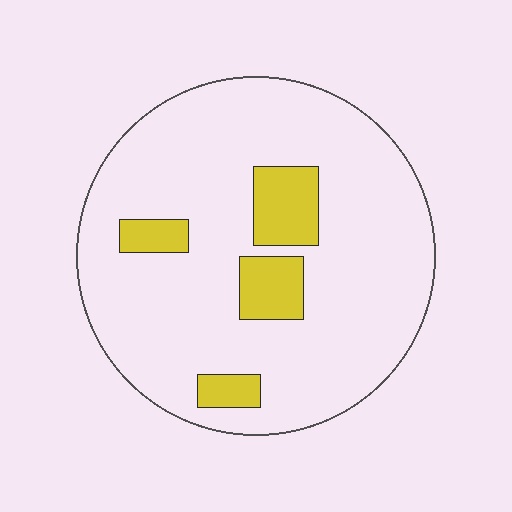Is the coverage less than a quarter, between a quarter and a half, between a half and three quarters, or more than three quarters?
Less than a quarter.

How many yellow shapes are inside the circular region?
4.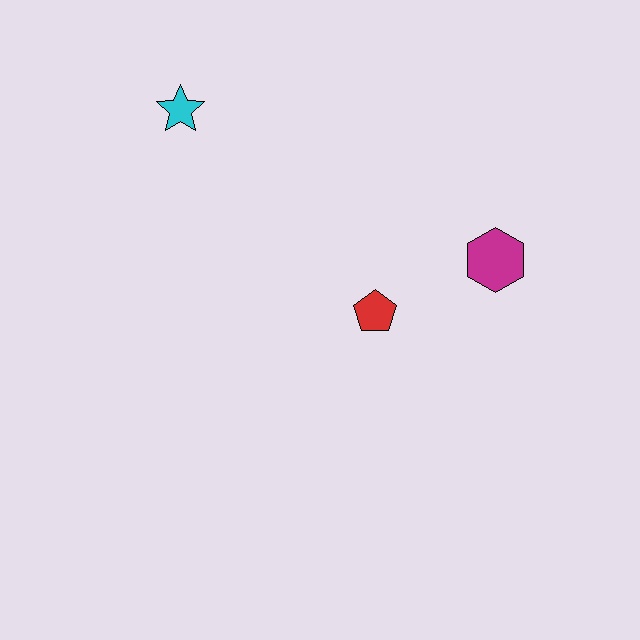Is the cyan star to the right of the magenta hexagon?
No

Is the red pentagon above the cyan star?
No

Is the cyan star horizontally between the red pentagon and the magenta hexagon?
No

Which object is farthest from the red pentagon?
The cyan star is farthest from the red pentagon.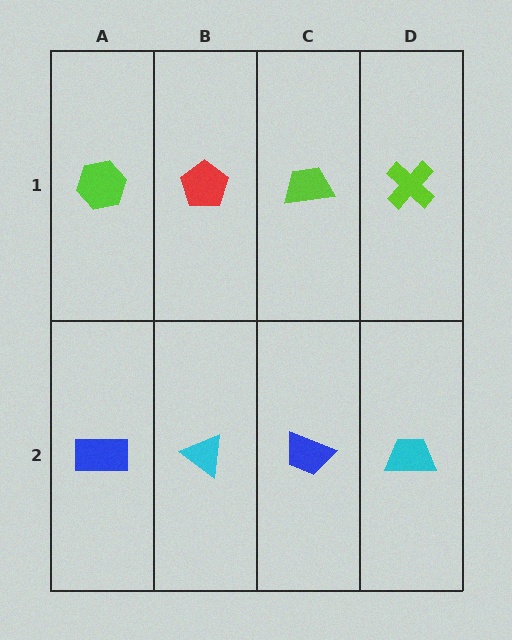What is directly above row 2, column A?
A lime hexagon.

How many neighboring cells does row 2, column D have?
2.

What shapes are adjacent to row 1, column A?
A blue rectangle (row 2, column A), a red pentagon (row 1, column B).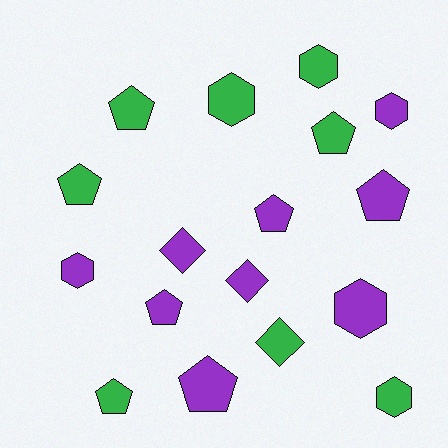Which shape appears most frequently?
Pentagon, with 8 objects.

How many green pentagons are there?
There are 4 green pentagons.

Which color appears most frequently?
Purple, with 9 objects.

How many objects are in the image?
There are 17 objects.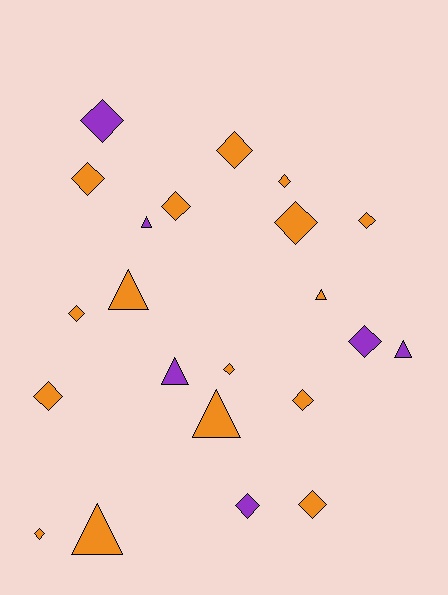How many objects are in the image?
There are 22 objects.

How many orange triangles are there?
There are 4 orange triangles.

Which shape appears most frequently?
Diamond, with 15 objects.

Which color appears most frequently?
Orange, with 16 objects.